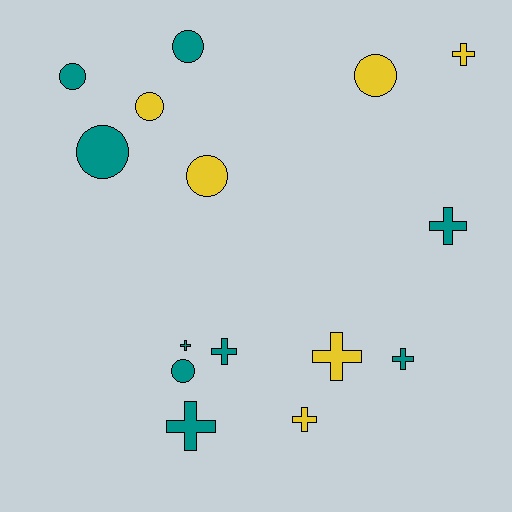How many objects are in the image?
There are 15 objects.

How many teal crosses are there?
There are 5 teal crosses.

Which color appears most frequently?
Teal, with 9 objects.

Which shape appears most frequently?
Cross, with 8 objects.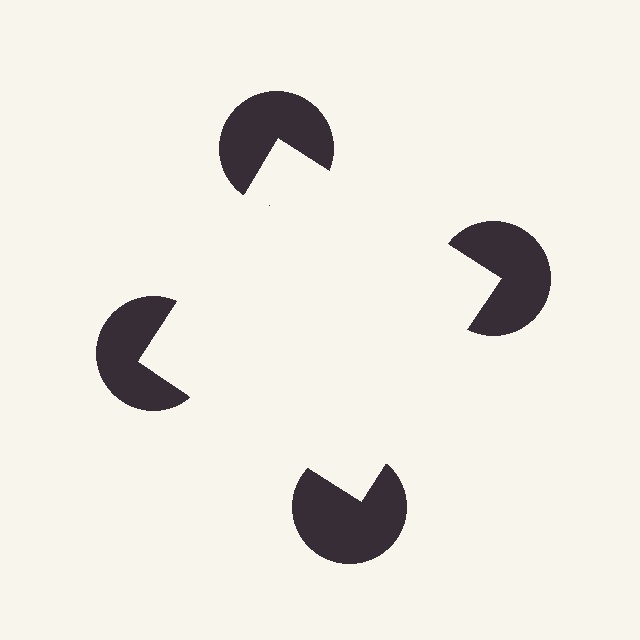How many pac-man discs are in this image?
There are 4 — one at each vertex of the illusory square.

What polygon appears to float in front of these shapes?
An illusory square — its edges are inferred from the aligned wedge cuts in the pac-man discs, not physically drawn.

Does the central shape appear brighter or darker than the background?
It typically appears slightly brighter than the background, even though no actual brightness change is drawn.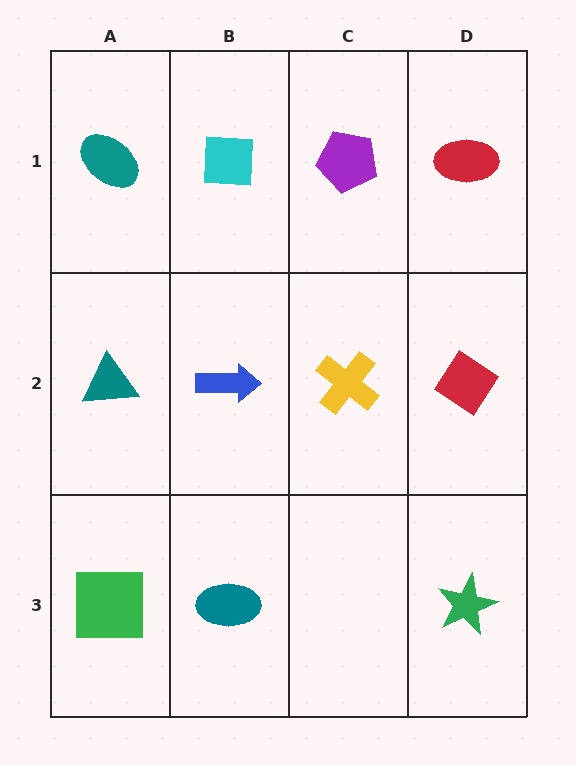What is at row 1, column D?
A red ellipse.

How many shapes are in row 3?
3 shapes.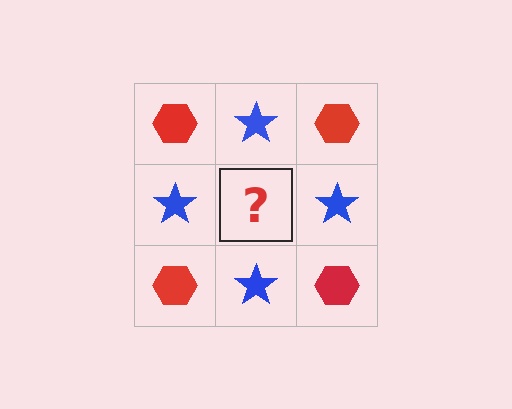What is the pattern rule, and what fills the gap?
The rule is that it alternates red hexagon and blue star in a checkerboard pattern. The gap should be filled with a red hexagon.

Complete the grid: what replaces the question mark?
The question mark should be replaced with a red hexagon.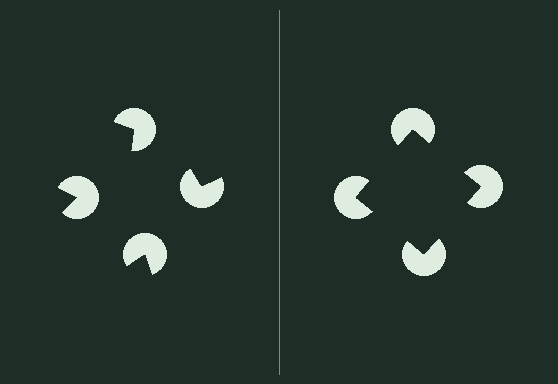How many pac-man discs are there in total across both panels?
8 — 4 on each side.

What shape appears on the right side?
An illusory square.